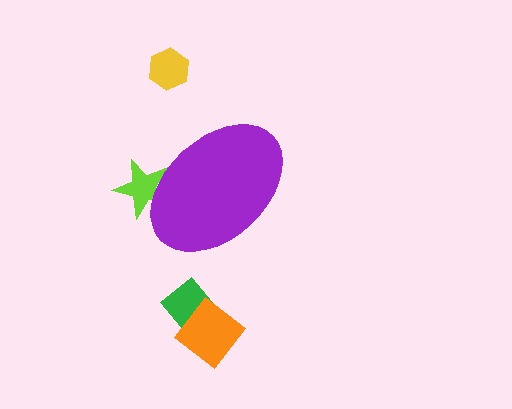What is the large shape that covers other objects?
A purple ellipse.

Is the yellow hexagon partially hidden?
No, the yellow hexagon is fully visible.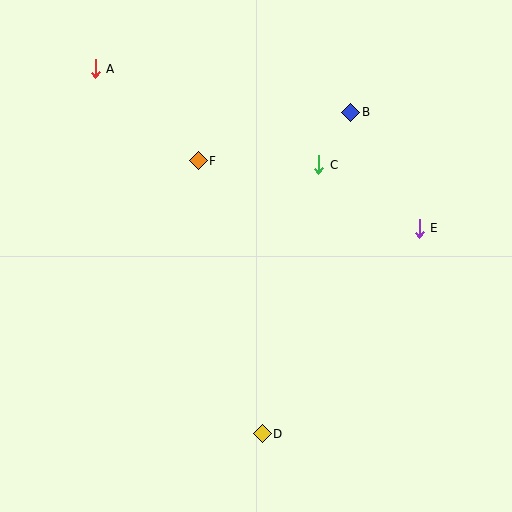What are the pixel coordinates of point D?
Point D is at (262, 434).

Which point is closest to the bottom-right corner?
Point D is closest to the bottom-right corner.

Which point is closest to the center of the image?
Point C at (318, 165) is closest to the center.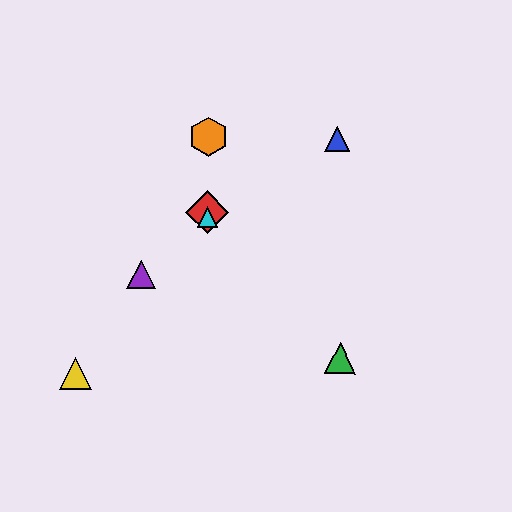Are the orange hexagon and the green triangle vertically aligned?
No, the orange hexagon is at x≈208 and the green triangle is at x≈340.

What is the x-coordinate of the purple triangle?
The purple triangle is at x≈141.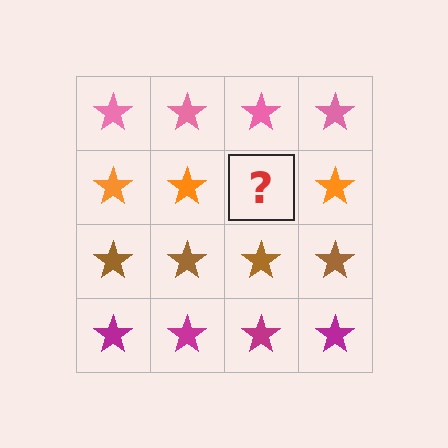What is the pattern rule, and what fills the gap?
The rule is that each row has a consistent color. The gap should be filled with an orange star.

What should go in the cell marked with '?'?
The missing cell should contain an orange star.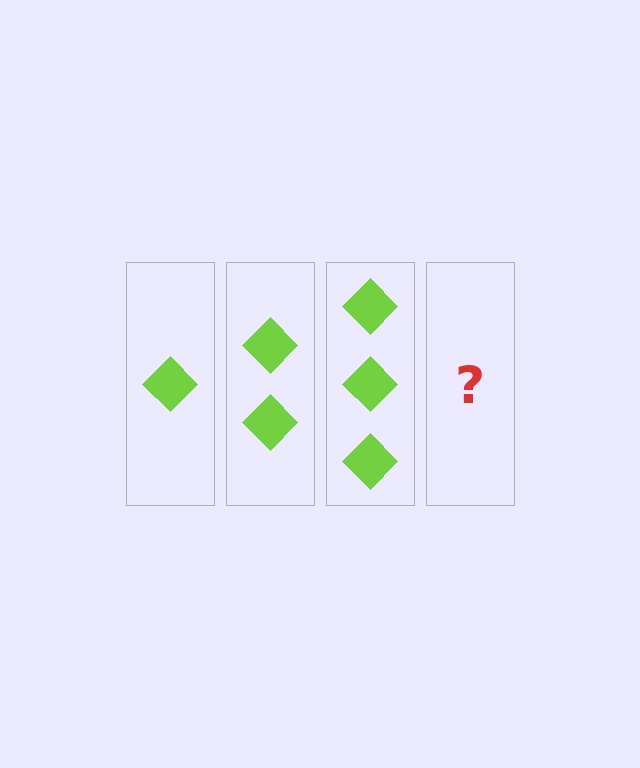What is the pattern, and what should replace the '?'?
The pattern is that each step adds one more diamond. The '?' should be 4 diamonds.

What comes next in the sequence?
The next element should be 4 diamonds.